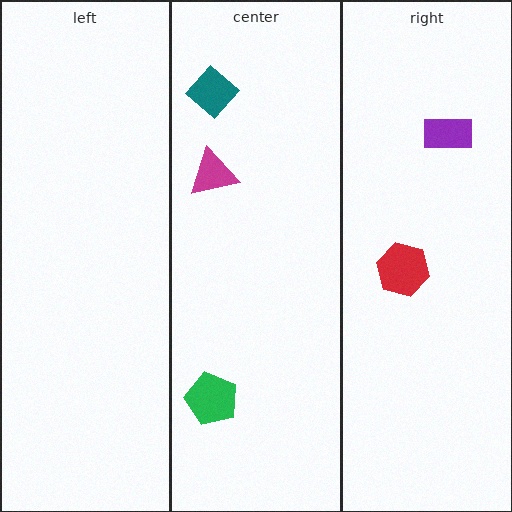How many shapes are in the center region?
3.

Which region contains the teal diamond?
The center region.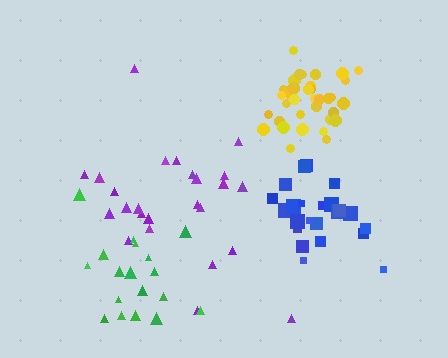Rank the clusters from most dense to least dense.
yellow, blue, green, purple.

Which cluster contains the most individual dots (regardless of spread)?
Yellow (35).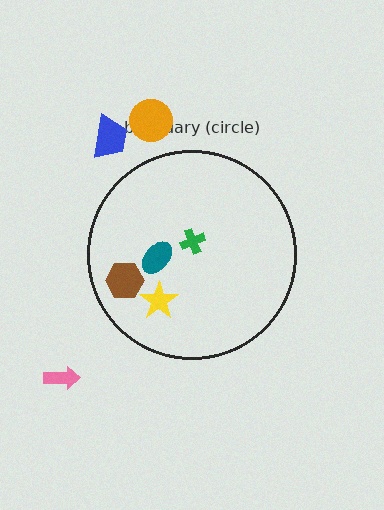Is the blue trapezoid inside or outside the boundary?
Outside.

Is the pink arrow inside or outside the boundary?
Outside.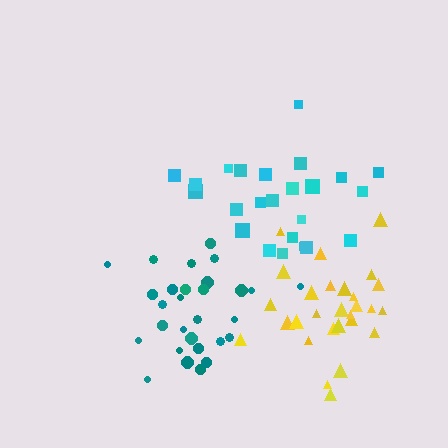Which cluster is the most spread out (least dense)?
Cyan.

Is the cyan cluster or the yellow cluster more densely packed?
Yellow.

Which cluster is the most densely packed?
Yellow.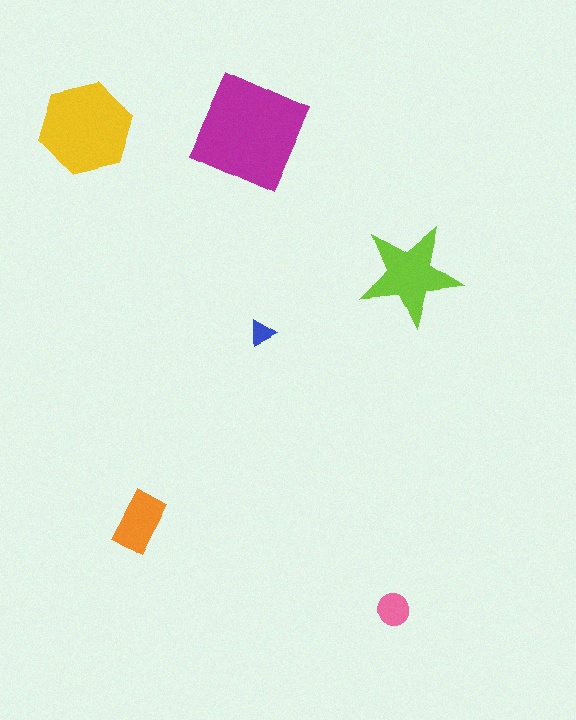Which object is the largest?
The magenta square.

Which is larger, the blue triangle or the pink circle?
The pink circle.